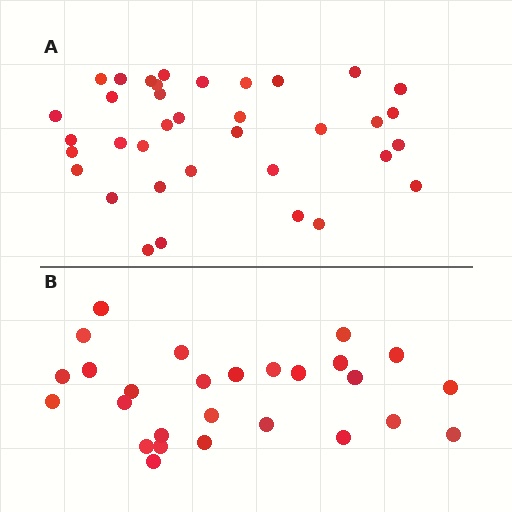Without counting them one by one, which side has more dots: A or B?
Region A (the top region) has more dots.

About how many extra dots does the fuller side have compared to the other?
Region A has roughly 8 or so more dots than region B.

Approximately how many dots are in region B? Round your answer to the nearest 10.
About 30 dots. (The exact count is 27, which rounds to 30.)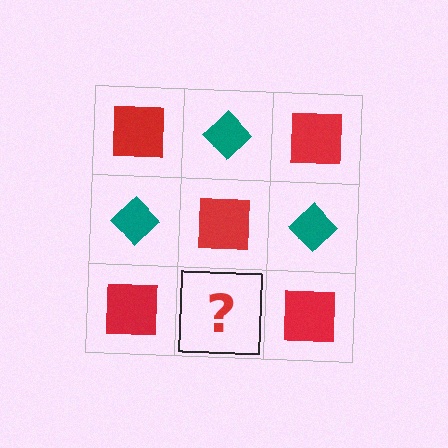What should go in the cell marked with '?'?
The missing cell should contain a teal diamond.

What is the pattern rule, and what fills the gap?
The rule is that it alternates red square and teal diamond in a checkerboard pattern. The gap should be filled with a teal diamond.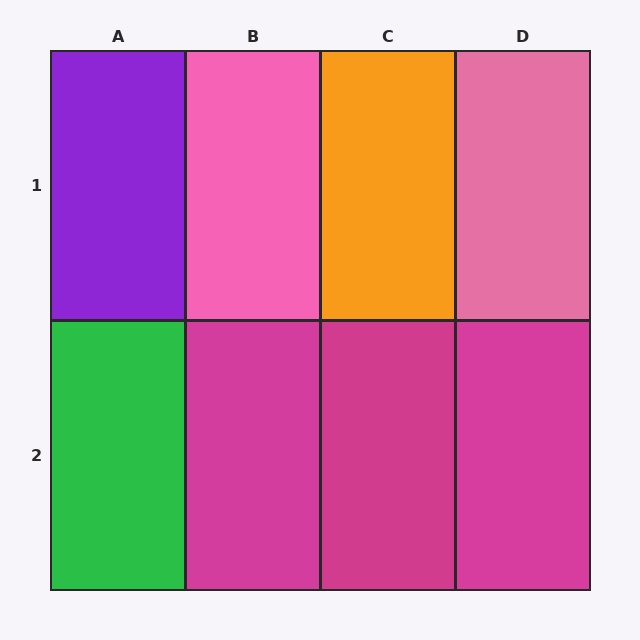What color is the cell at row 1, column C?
Orange.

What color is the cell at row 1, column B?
Pink.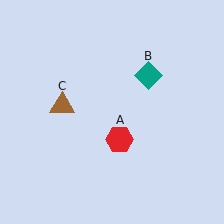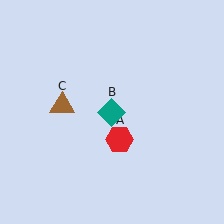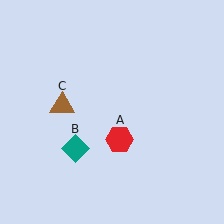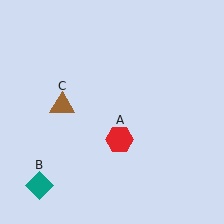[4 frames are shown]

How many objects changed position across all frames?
1 object changed position: teal diamond (object B).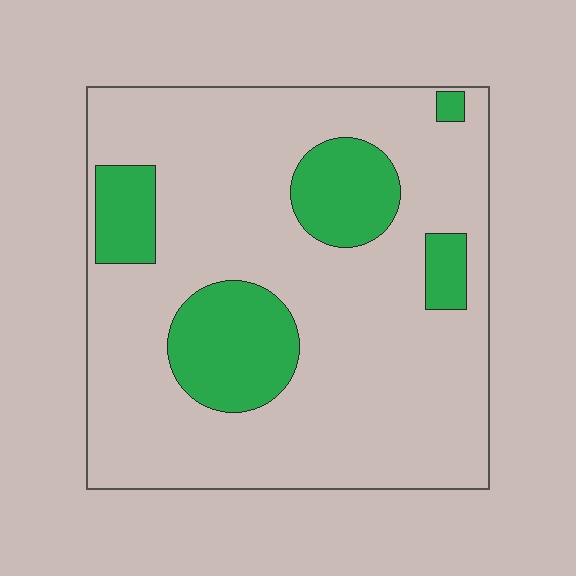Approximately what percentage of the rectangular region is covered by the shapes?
Approximately 20%.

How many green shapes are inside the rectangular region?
5.